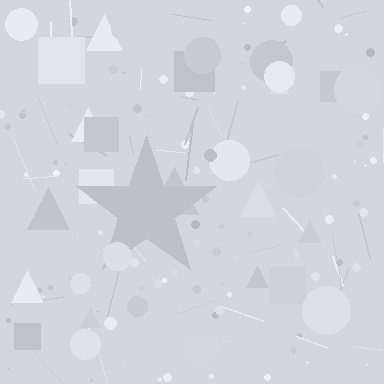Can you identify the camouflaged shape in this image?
The camouflaged shape is a star.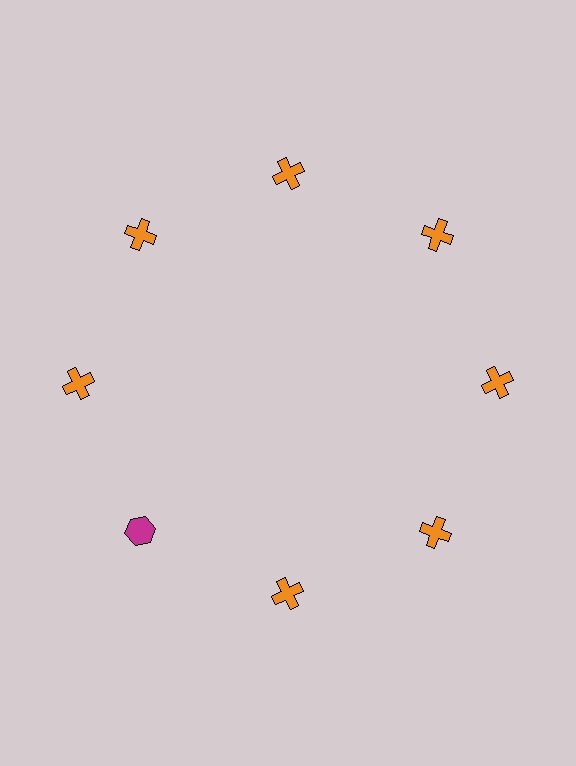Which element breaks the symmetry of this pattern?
The magenta hexagon at roughly the 8 o'clock position breaks the symmetry. All other shapes are orange crosses.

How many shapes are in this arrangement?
There are 8 shapes arranged in a ring pattern.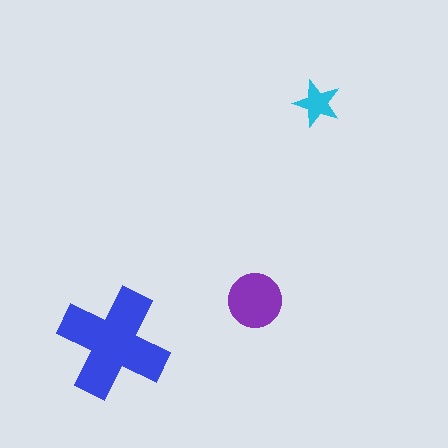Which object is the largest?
The blue cross.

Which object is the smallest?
The cyan star.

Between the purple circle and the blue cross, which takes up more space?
The blue cross.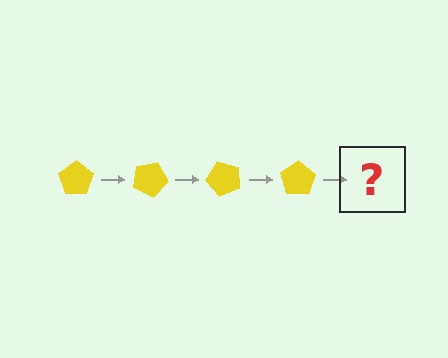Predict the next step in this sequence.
The next step is a yellow pentagon rotated 100 degrees.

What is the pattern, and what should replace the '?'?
The pattern is that the pentagon rotates 25 degrees each step. The '?' should be a yellow pentagon rotated 100 degrees.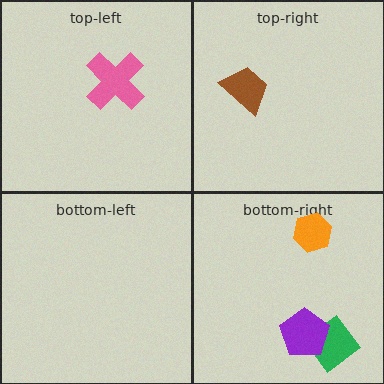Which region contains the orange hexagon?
The bottom-right region.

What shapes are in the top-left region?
The pink cross.